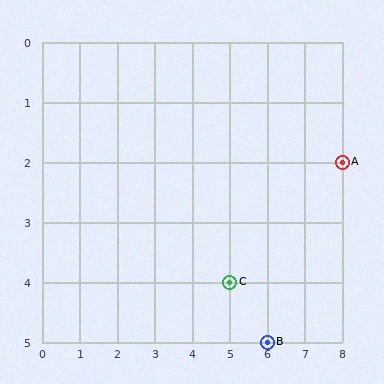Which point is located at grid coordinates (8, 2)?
Point A is at (8, 2).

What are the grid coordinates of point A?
Point A is at grid coordinates (8, 2).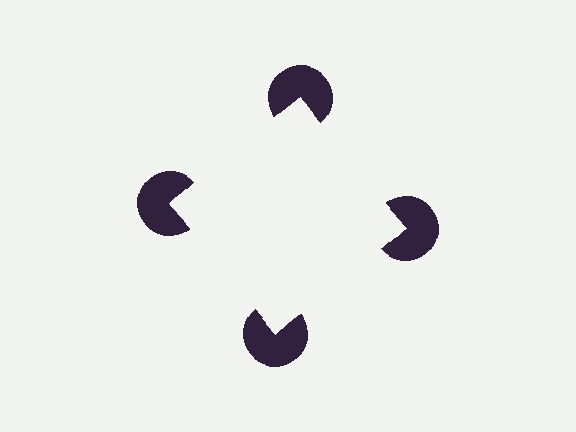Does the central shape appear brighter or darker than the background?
It typically appears slightly brighter than the background, even though no actual brightness change is drawn.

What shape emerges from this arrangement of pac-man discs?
An illusory square — its edges are inferred from the aligned wedge cuts in the pac-man discs, not physically drawn.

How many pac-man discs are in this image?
There are 4 — one at each vertex of the illusory square.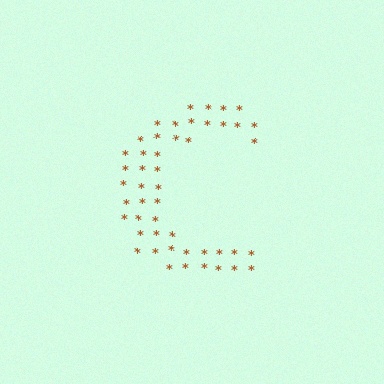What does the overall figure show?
The overall figure shows the letter C.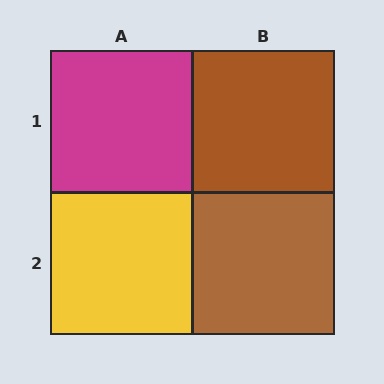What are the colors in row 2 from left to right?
Yellow, brown.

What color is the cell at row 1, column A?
Magenta.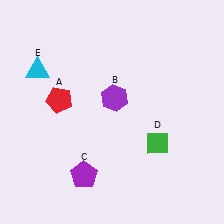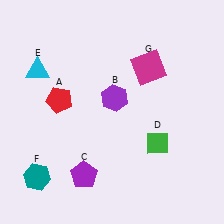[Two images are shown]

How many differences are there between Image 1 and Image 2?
There are 2 differences between the two images.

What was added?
A teal hexagon (F), a magenta square (G) were added in Image 2.